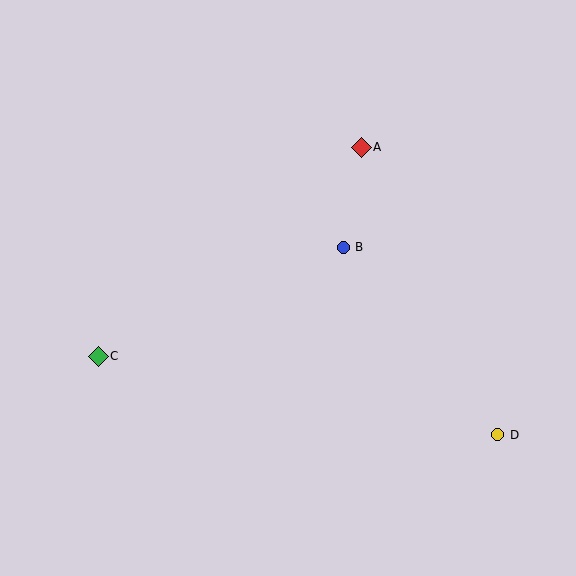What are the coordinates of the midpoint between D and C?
The midpoint between D and C is at (298, 396).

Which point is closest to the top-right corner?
Point A is closest to the top-right corner.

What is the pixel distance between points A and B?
The distance between A and B is 102 pixels.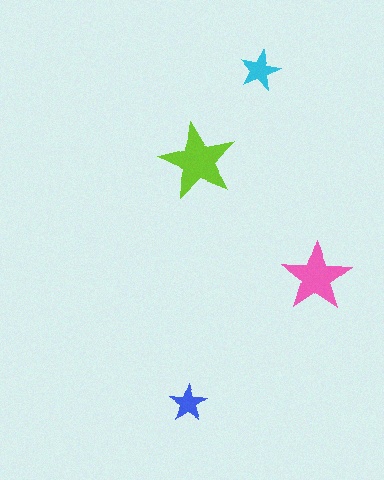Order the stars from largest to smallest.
the lime one, the pink one, the cyan one, the blue one.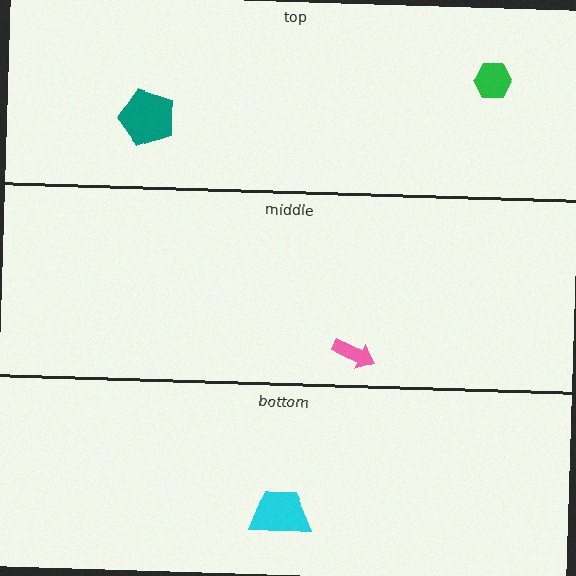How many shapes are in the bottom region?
1.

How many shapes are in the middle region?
1.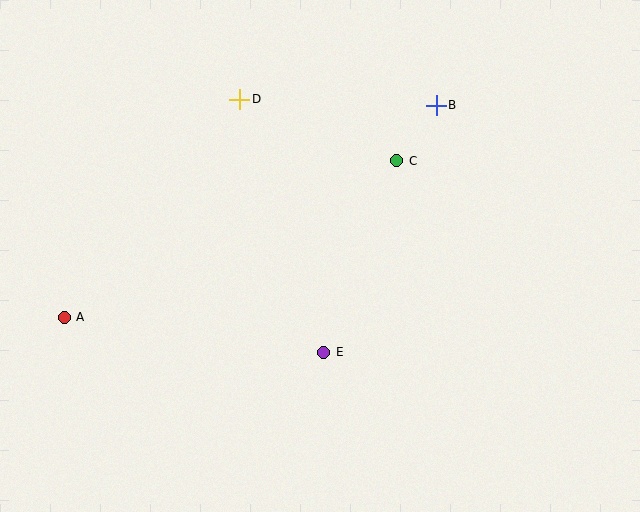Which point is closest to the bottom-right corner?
Point E is closest to the bottom-right corner.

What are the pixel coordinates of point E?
Point E is at (324, 352).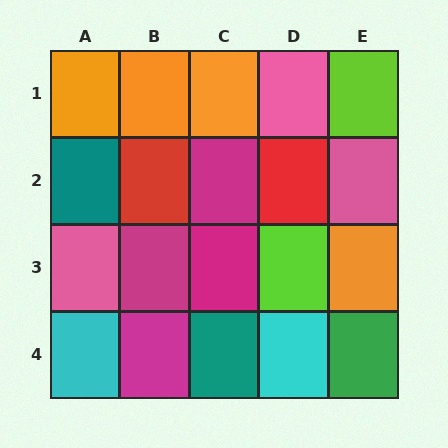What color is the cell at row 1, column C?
Orange.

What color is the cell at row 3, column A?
Pink.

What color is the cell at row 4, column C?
Teal.